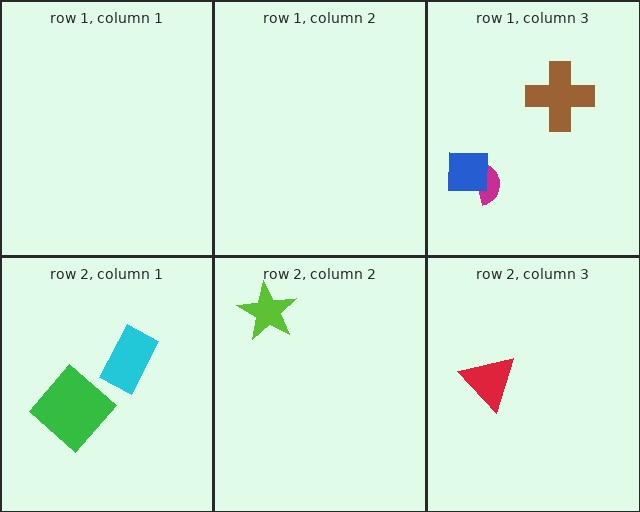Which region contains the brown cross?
The row 1, column 3 region.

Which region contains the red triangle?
The row 2, column 3 region.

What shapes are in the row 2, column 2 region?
The lime star.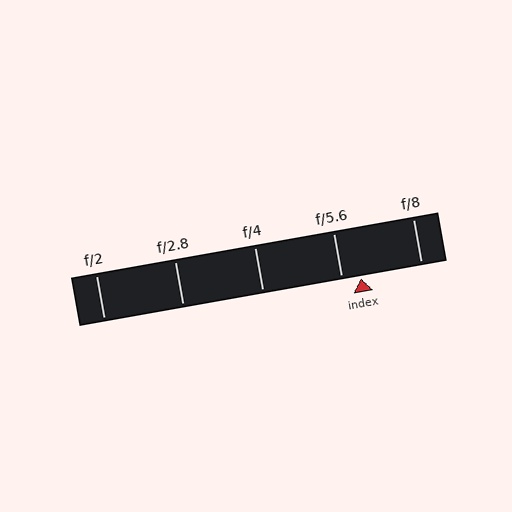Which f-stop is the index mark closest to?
The index mark is closest to f/5.6.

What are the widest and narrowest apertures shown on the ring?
The widest aperture shown is f/2 and the narrowest is f/8.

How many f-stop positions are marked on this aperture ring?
There are 5 f-stop positions marked.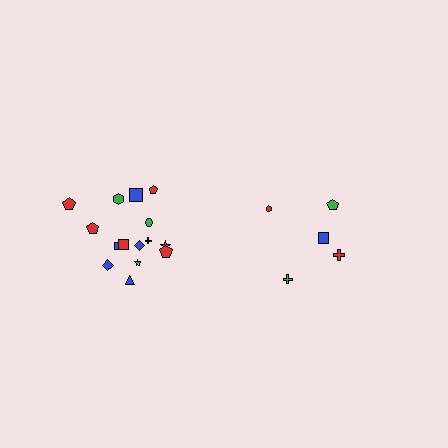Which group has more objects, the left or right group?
The left group.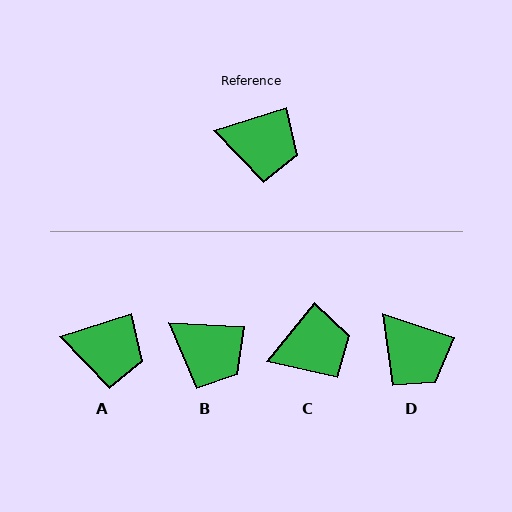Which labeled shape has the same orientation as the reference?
A.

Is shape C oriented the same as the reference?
No, it is off by about 34 degrees.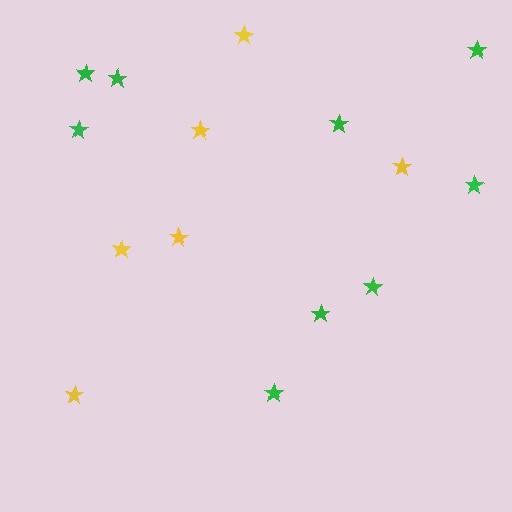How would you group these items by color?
There are 2 groups: one group of yellow stars (6) and one group of green stars (9).